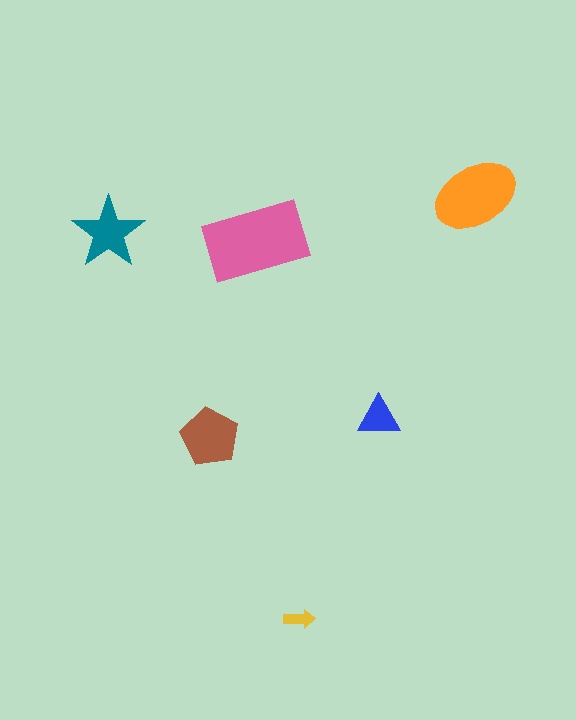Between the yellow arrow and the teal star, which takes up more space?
The teal star.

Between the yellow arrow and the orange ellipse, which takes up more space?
The orange ellipse.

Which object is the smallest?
The yellow arrow.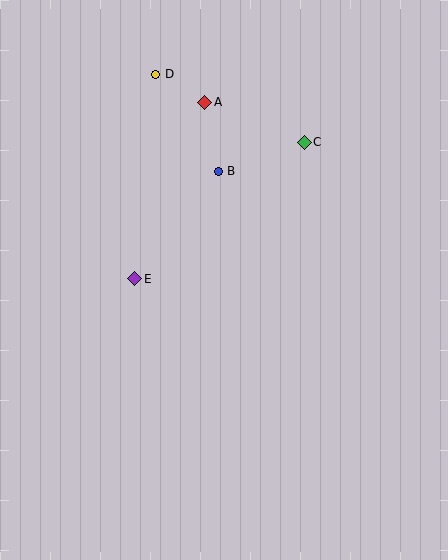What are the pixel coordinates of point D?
Point D is at (156, 74).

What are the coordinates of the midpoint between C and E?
The midpoint between C and E is at (220, 210).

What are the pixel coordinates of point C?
Point C is at (304, 142).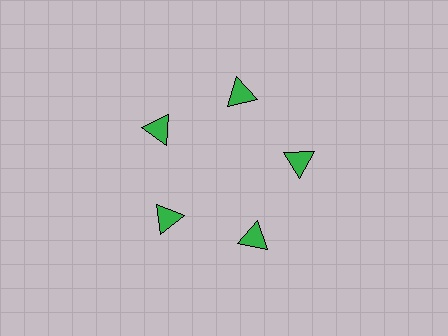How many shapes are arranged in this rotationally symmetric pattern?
There are 5 shapes, arranged in 5 groups of 1.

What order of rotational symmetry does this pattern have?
This pattern has 5-fold rotational symmetry.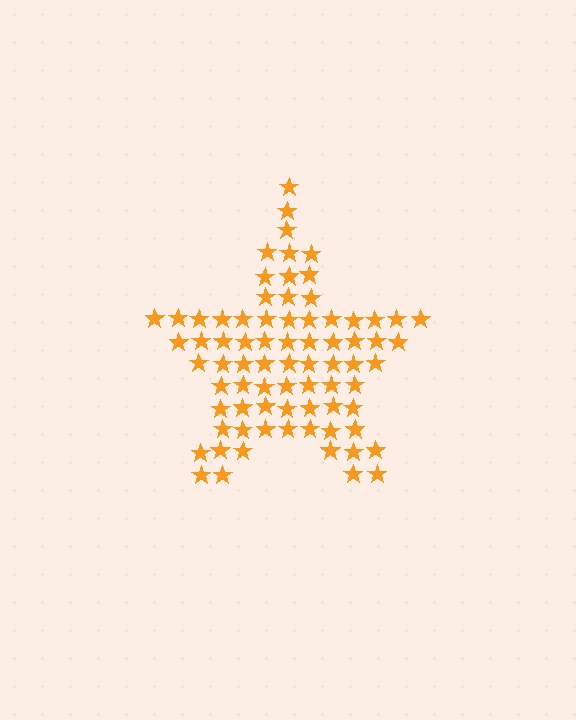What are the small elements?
The small elements are stars.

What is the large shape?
The large shape is a star.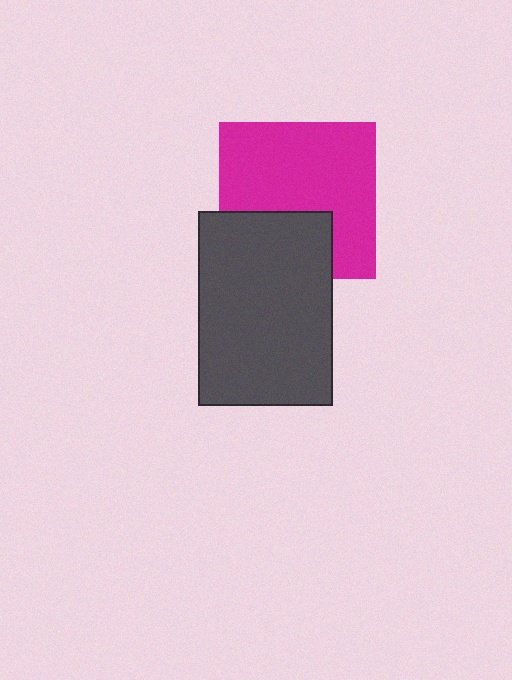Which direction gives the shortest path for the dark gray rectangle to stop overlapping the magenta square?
Moving down gives the shortest separation.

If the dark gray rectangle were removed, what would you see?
You would see the complete magenta square.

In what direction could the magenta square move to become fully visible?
The magenta square could move up. That would shift it out from behind the dark gray rectangle entirely.